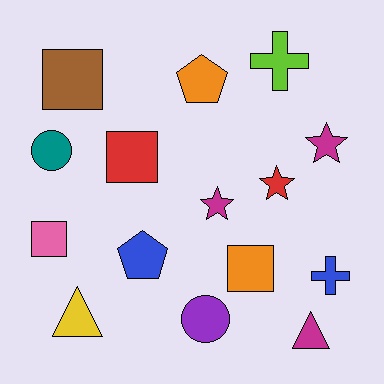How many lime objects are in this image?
There is 1 lime object.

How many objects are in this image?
There are 15 objects.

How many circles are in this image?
There are 2 circles.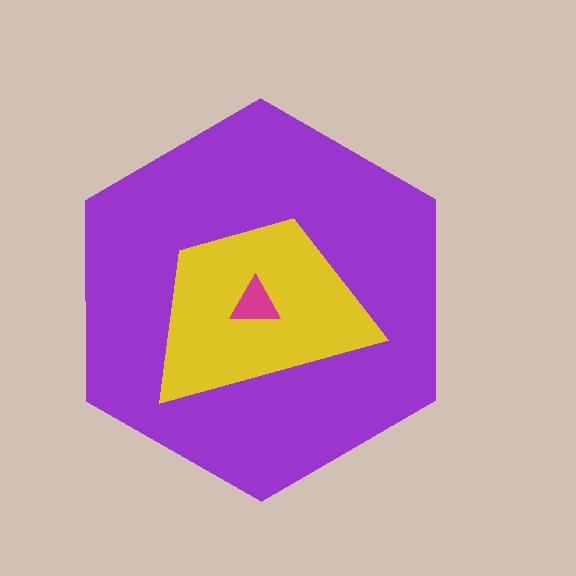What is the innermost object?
The magenta triangle.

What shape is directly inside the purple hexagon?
The yellow trapezoid.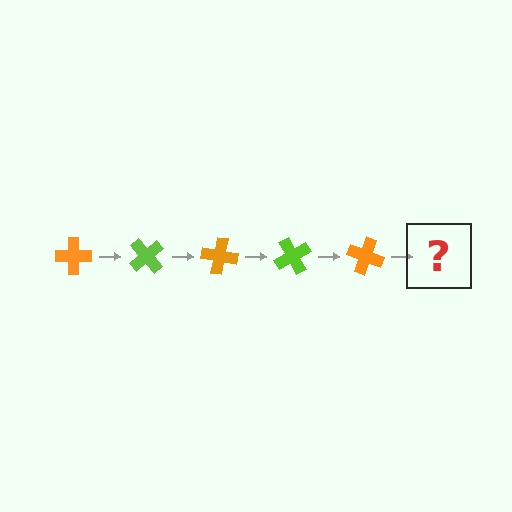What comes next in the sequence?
The next element should be a lime cross, rotated 250 degrees from the start.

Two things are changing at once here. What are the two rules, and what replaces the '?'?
The two rules are that it rotates 50 degrees each step and the color cycles through orange and lime. The '?' should be a lime cross, rotated 250 degrees from the start.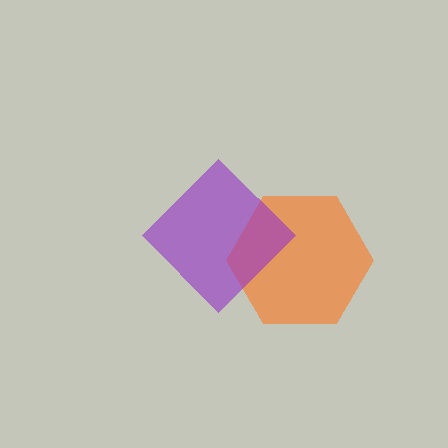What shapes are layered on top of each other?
The layered shapes are: an orange hexagon, a purple diamond.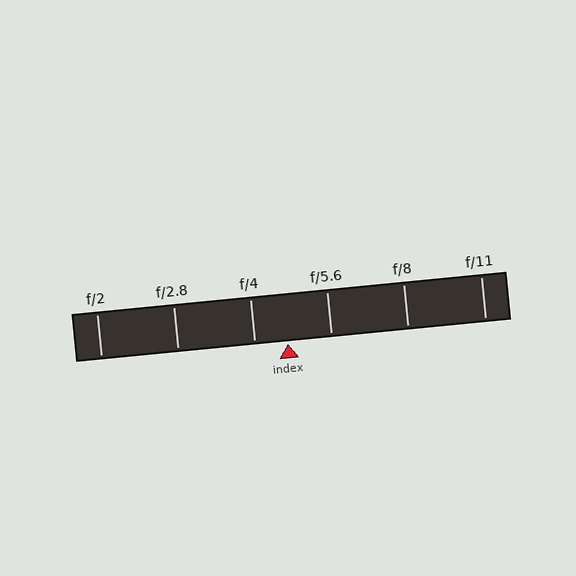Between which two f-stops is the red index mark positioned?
The index mark is between f/4 and f/5.6.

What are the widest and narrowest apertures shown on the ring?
The widest aperture shown is f/2 and the narrowest is f/11.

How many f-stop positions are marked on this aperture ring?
There are 6 f-stop positions marked.